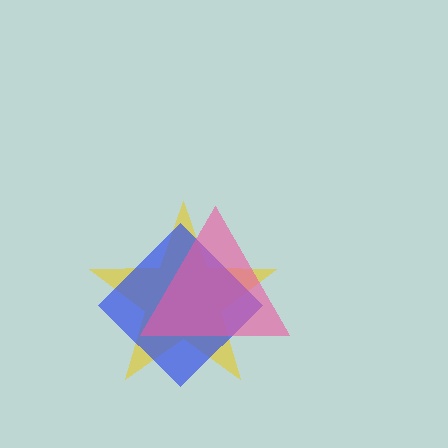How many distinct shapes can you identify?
There are 3 distinct shapes: a yellow star, a blue diamond, a pink triangle.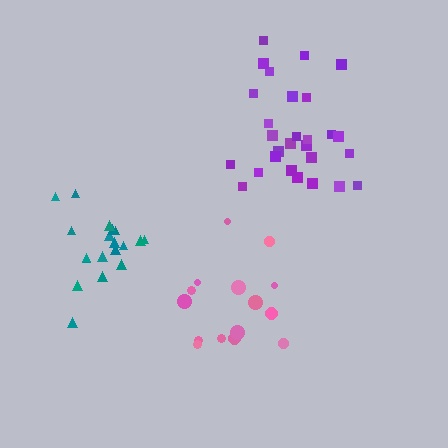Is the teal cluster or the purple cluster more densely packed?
Teal.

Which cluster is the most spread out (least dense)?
Pink.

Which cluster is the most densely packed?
Teal.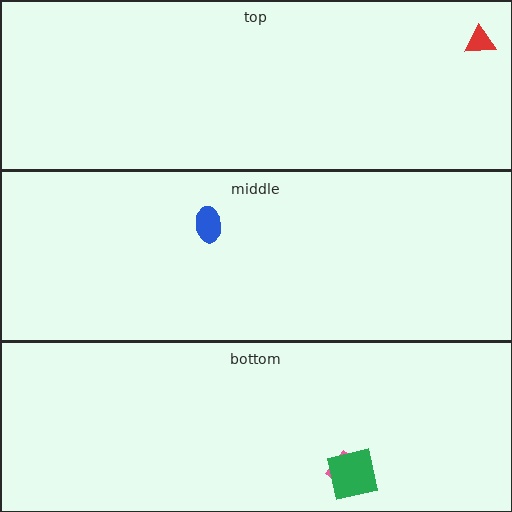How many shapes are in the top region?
1.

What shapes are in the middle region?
The blue ellipse.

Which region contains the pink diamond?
The bottom region.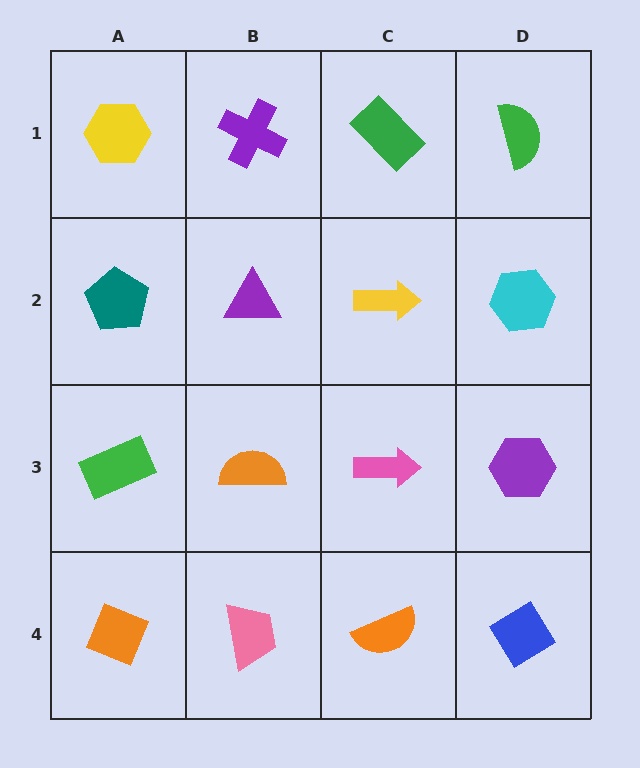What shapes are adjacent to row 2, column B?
A purple cross (row 1, column B), an orange semicircle (row 3, column B), a teal pentagon (row 2, column A), a yellow arrow (row 2, column C).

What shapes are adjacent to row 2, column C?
A green rectangle (row 1, column C), a pink arrow (row 3, column C), a purple triangle (row 2, column B), a cyan hexagon (row 2, column D).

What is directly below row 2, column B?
An orange semicircle.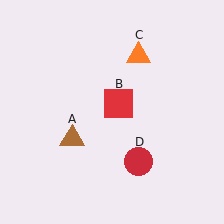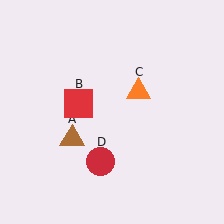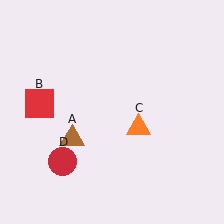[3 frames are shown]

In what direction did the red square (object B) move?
The red square (object B) moved left.